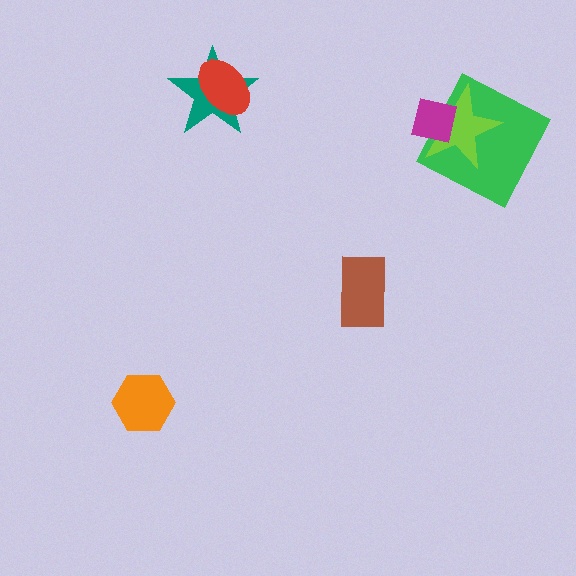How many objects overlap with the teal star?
1 object overlaps with the teal star.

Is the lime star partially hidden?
Yes, it is partially covered by another shape.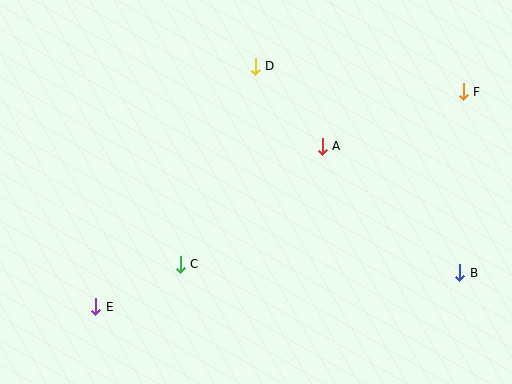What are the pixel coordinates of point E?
Point E is at (96, 307).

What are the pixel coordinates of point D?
Point D is at (255, 66).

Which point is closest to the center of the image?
Point A at (322, 146) is closest to the center.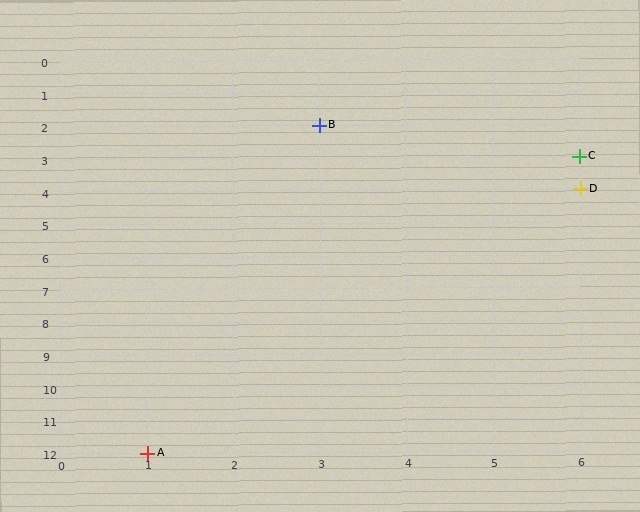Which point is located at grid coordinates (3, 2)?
Point B is at (3, 2).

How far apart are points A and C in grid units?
Points A and C are 5 columns and 9 rows apart (about 10.3 grid units diagonally).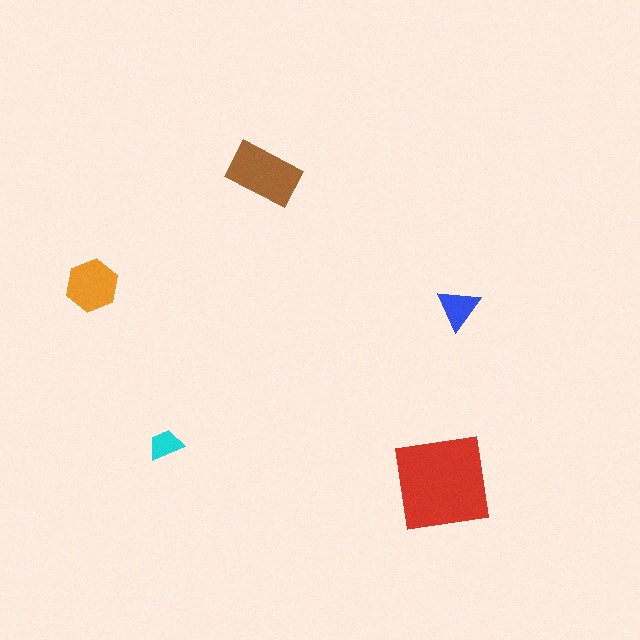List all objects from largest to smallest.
The red square, the brown rectangle, the orange hexagon, the blue triangle, the cyan trapezoid.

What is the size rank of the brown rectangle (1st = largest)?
2nd.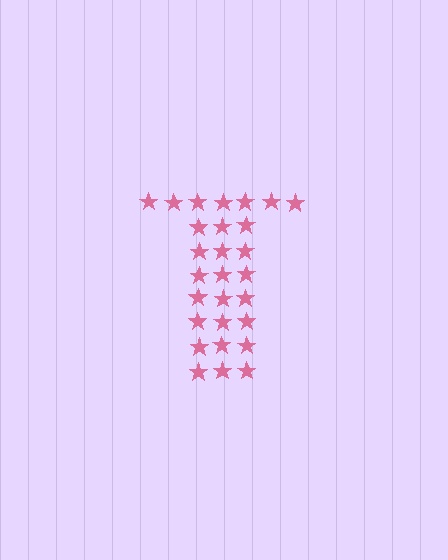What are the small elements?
The small elements are stars.